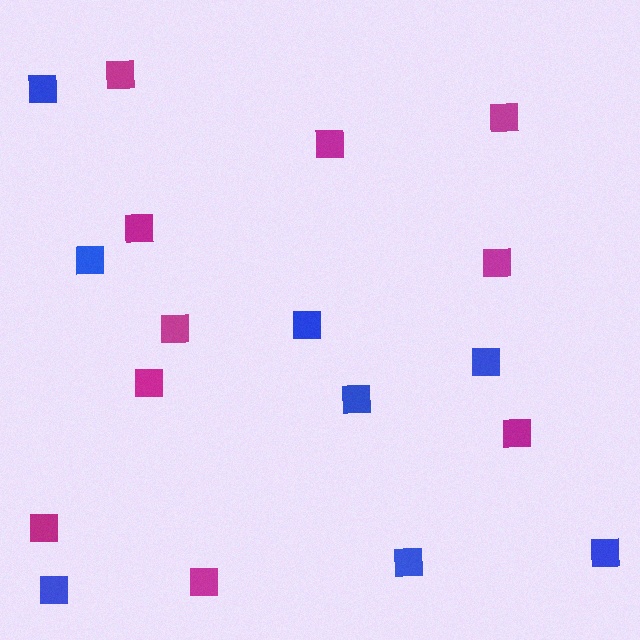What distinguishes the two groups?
There are 2 groups: one group of magenta squares (10) and one group of blue squares (8).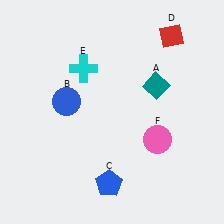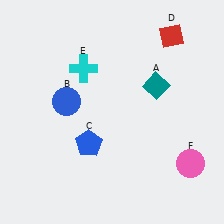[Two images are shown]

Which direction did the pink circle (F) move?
The pink circle (F) moved right.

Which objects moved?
The objects that moved are: the blue pentagon (C), the pink circle (F).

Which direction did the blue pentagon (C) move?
The blue pentagon (C) moved up.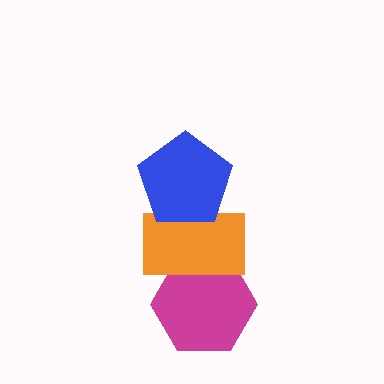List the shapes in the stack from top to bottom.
From top to bottom: the blue pentagon, the orange rectangle, the magenta hexagon.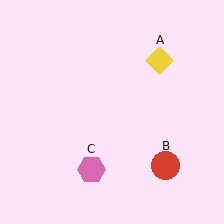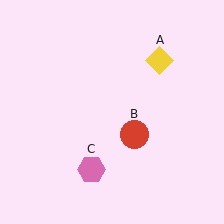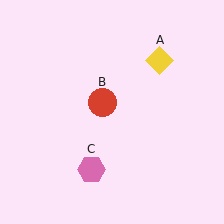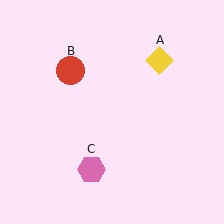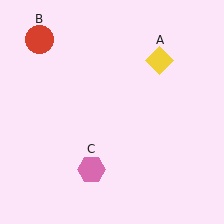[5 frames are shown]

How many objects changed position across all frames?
1 object changed position: red circle (object B).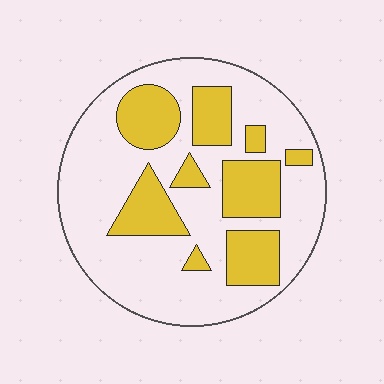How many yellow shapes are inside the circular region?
9.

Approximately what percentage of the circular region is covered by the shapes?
Approximately 30%.